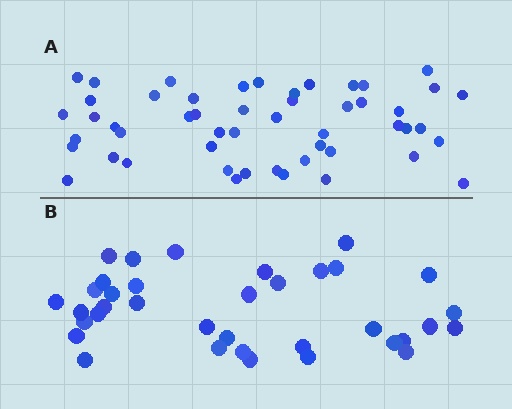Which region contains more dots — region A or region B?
Region A (the top region) has more dots.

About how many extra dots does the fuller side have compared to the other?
Region A has approximately 15 more dots than region B.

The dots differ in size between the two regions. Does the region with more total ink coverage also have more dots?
No. Region B has more total ink coverage because its dots are larger, but region A actually contains more individual dots. Total area can be misleading — the number of items is what matters here.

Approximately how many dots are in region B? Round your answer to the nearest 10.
About 40 dots. (The exact count is 36, which rounds to 40.)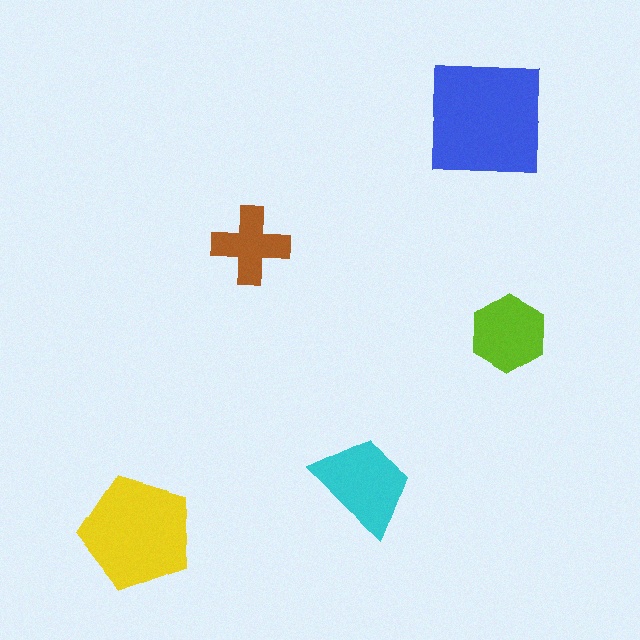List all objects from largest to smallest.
The blue square, the yellow pentagon, the cyan trapezoid, the lime hexagon, the brown cross.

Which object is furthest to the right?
The lime hexagon is rightmost.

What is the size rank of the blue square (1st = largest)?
1st.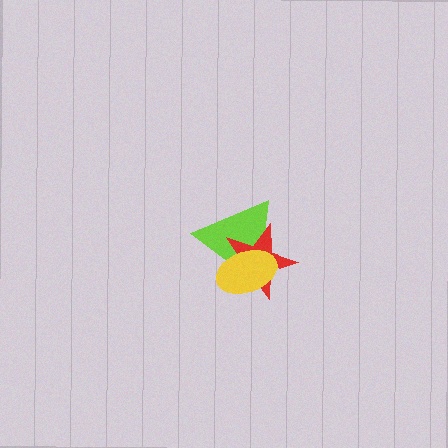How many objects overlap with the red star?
2 objects overlap with the red star.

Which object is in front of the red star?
The yellow ellipse is in front of the red star.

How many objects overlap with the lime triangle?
2 objects overlap with the lime triangle.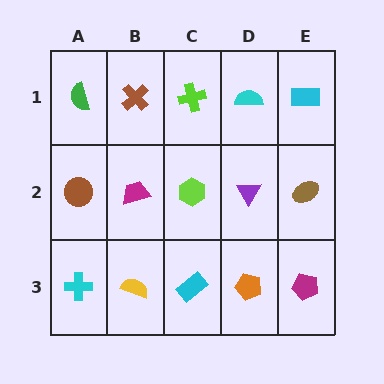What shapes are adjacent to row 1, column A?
A brown circle (row 2, column A), a brown cross (row 1, column B).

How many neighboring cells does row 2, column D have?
4.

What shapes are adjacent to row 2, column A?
A green semicircle (row 1, column A), a cyan cross (row 3, column A), a magenta trapezoid (row 2, column B).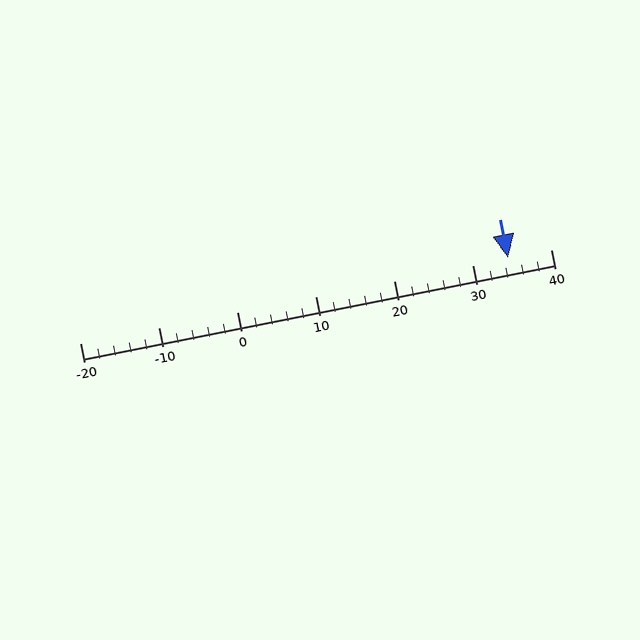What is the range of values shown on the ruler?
The ruler shows values from -20 to 40.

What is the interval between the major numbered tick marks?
The major tick marks are spaced 10 units apart.